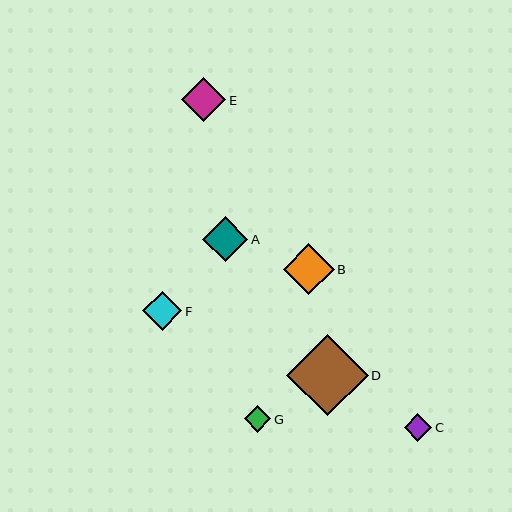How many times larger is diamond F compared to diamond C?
Diamond F is approximately 1.4 times the size of diamond C.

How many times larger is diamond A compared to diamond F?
Diamond A is approximately 1.2 times the size of diamond F.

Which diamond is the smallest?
Diamond G is the smallest with a size of approximately 26 pixels.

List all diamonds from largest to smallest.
From largest to smallest: D, B, A, E, F, C, G.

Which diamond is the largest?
Diamond D is the largest with a size of approximately 81 pixels.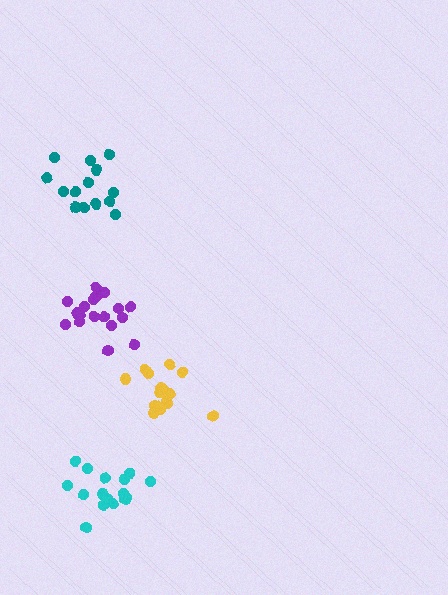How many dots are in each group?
Group 1: 16 dots, Group 2: 14 dots, Group 3: 15 dots, Group 4: 18 dots (63 total).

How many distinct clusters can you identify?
There are 4 distinct clusters.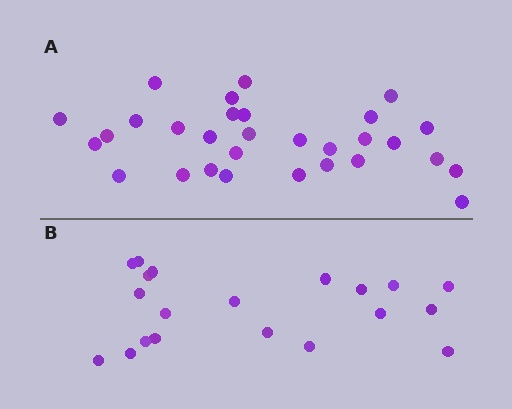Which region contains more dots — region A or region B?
Region A (the top region) has more dots.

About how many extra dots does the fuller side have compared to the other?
Region A has roughly 10 or so more dots than region B.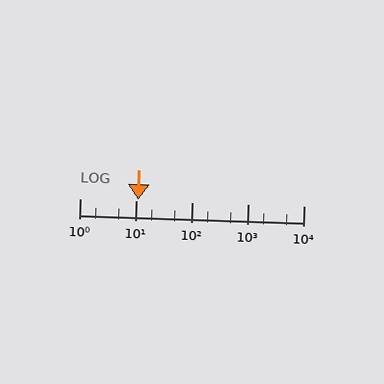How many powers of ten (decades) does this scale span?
The scale spans 4 decades, from 1 to 10000.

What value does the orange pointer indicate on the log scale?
The pointer indicates approximately 11.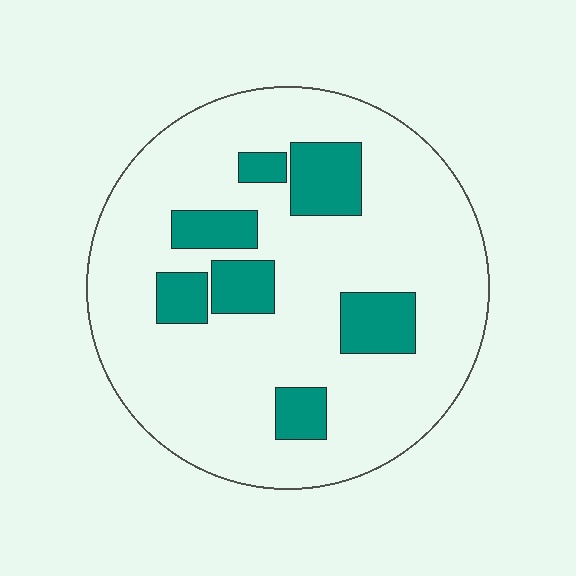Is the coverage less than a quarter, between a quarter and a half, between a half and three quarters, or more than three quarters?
Less than a quarter.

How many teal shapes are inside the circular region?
7.